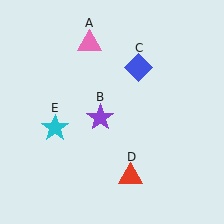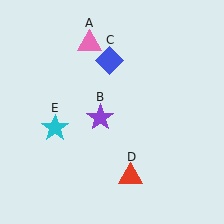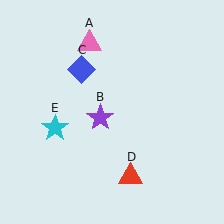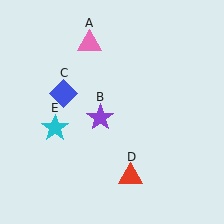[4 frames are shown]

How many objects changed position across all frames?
1 object changed position: blue diamond (object C).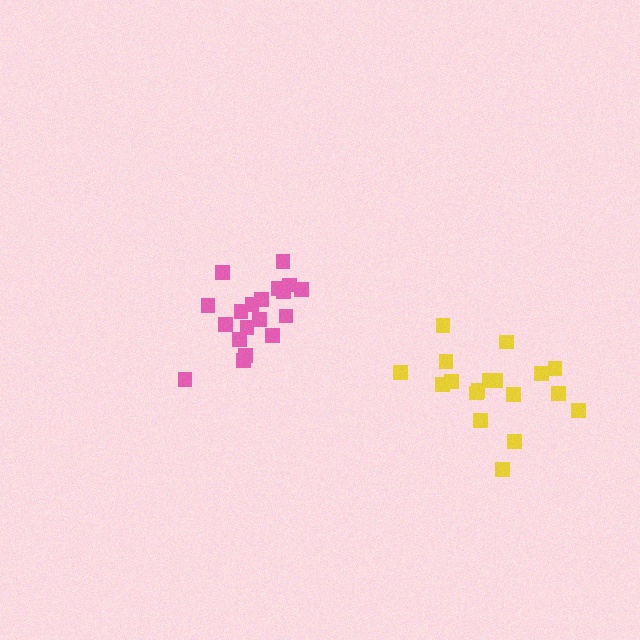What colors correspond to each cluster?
The clusters are colored: pink, yellow.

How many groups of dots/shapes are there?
There are 2 groups.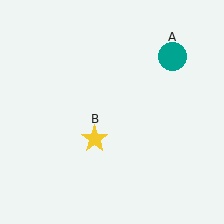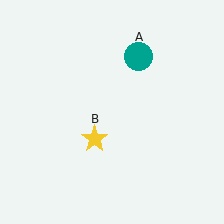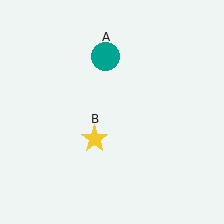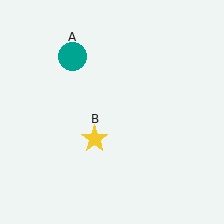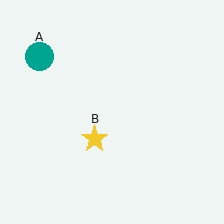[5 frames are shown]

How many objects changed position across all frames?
1 object changed position: teal circle (object A).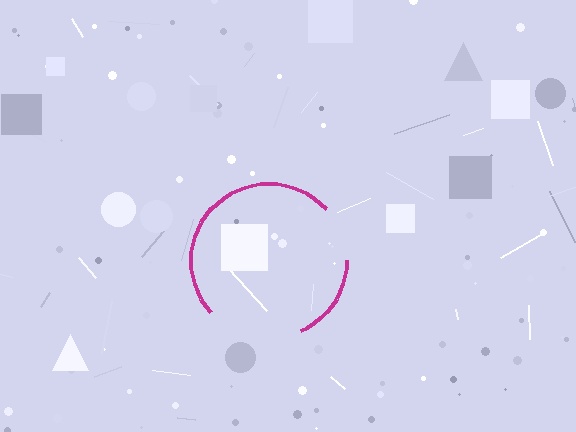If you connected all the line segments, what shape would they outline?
They would outline a circle.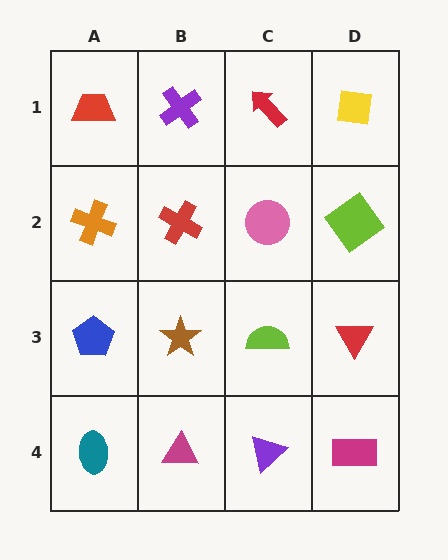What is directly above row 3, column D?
A lime diamond.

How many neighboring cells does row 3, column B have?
4.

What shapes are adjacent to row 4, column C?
A lime semicircle (row 3, column C), a magenta triangle (row 4, column B), a magenta rectangle (row 4, column D).